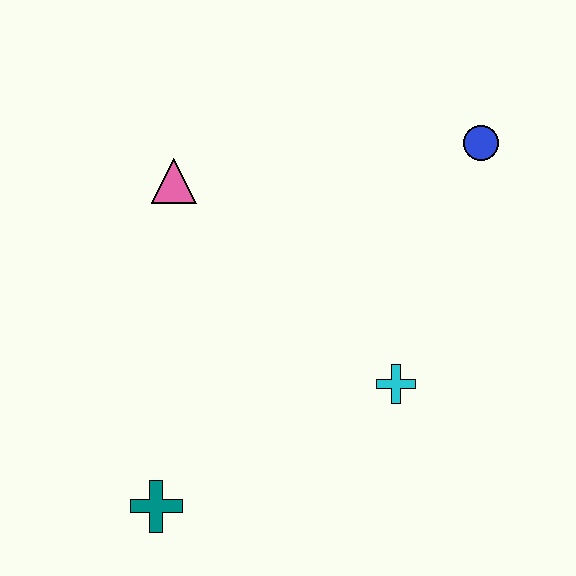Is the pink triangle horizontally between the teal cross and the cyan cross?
Yes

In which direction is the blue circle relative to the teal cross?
The blue circle is above the teal cross.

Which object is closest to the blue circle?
The cyan cross is closest to the blue circle.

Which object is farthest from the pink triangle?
The teal cross is farthest from the pink triangle.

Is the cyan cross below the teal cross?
No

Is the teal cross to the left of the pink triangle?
Yes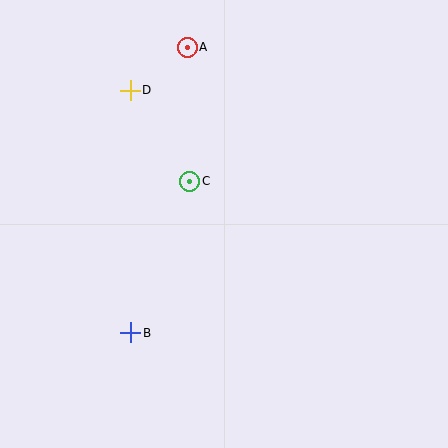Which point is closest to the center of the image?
Point C at (190, 181) is closest to the center.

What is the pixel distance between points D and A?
The distance between D and A is 72 pixels.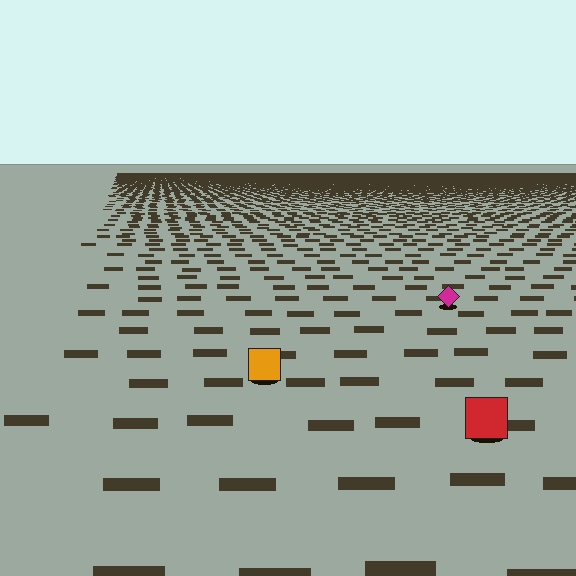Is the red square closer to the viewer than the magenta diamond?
Yes. The red square is closer — you can tell from the texture gradient: the ground texture is coarser near it.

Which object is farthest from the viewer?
The magenta diamond is farthest from the viewer. It appears smaller and the ground texture around it is denser.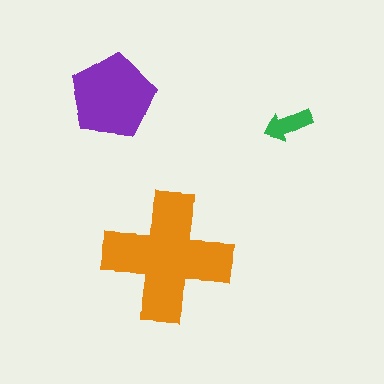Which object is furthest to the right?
The green arrow is rightmost.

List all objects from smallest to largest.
The green arrow, the purple pentagon, the orange cross.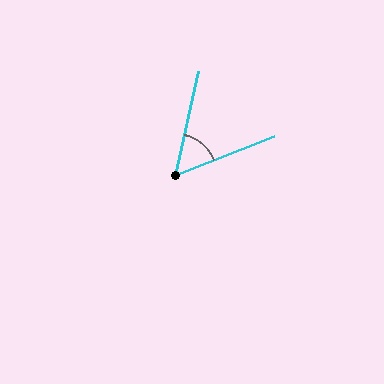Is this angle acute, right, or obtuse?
It is acute.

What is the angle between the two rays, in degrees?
Approximately 56 degrees.